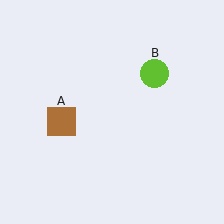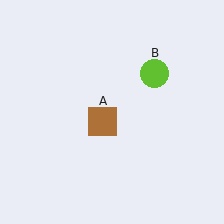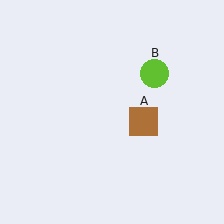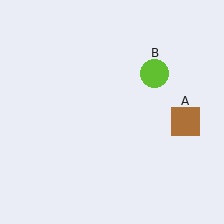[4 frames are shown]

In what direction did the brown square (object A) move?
The brown square (object A) moved right.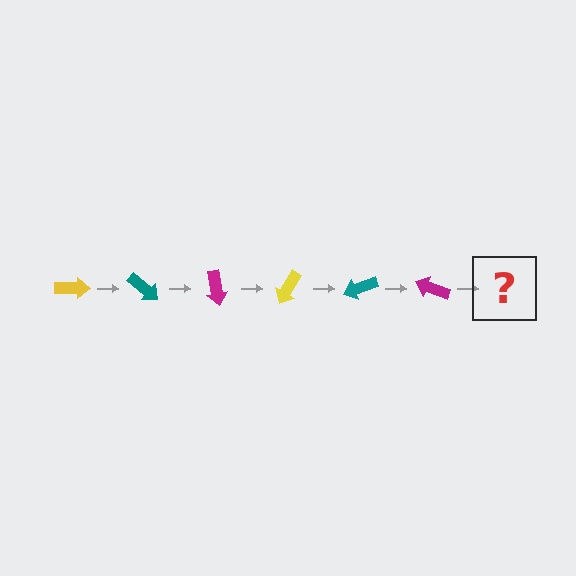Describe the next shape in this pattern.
It should be a yellow arrow, rotated 240 degrees from the start.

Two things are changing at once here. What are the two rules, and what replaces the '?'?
The two rules are that it rotates 40 degrees each step and the color cycles through yellow, teal, and magenta. The '?' should be a yellow arrow, rotated 240 degrees from the start.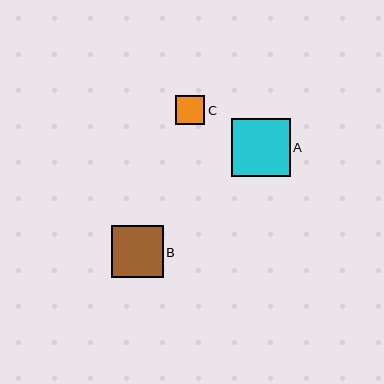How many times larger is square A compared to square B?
Square A is approximately 1.1 times the size of square B.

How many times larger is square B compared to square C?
Square B is approximately 1.8 times the size of square C.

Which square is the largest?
Square A is the largest with a size of approximately 59 pixels.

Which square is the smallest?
Square C is the smallest with a size of approximately 29 pixels.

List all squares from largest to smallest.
From largest to smallest: A, B, C.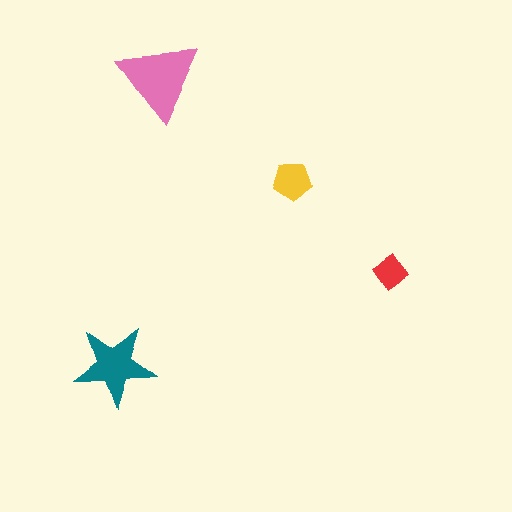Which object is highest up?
The pink triangle is topmost.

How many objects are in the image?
There are 4 objects in the image.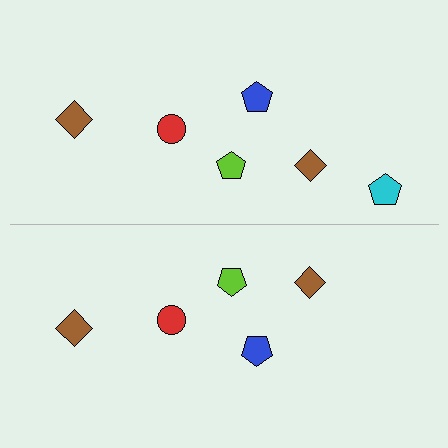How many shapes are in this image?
There are 11 shapes in this image.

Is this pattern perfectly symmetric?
No, the pattern is not perfectly symmetric. A cyan pentagon is missing from the bottom side.